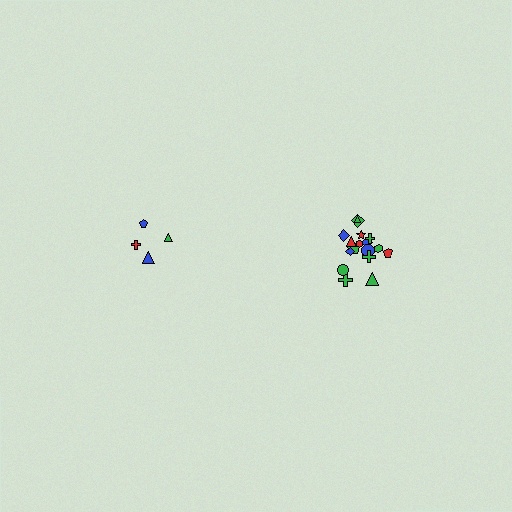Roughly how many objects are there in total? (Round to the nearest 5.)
Roughly 20 objects in total.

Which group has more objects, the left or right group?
The right group.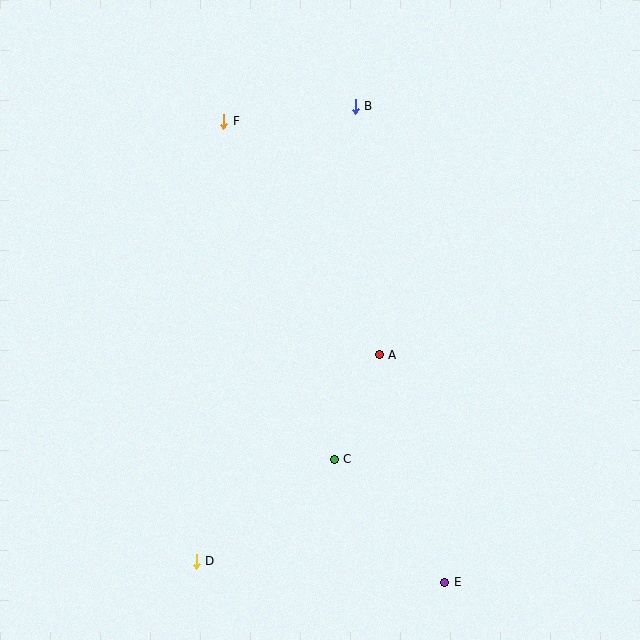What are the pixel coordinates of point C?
Point C is at (334, 459).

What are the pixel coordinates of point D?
Point D is at (196, 561).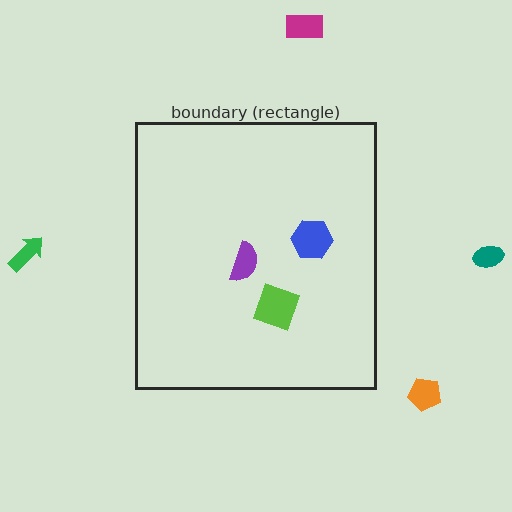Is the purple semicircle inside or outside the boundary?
Inside.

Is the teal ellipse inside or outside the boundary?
Outside.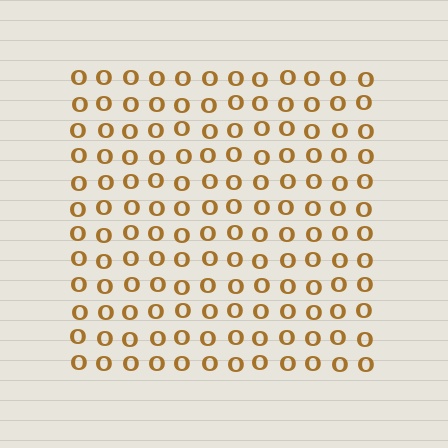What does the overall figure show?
The overall figure shows a square.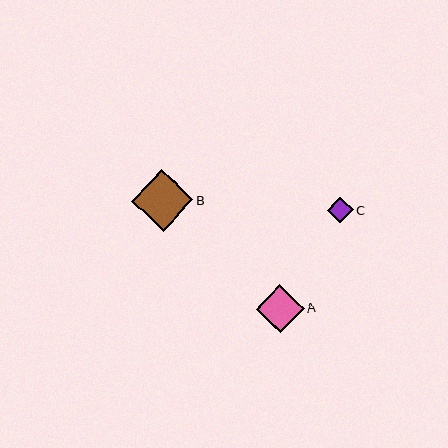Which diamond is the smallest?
Diamond C is the smallest with a size of approximately 26 pixels.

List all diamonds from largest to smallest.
From largest to smallest: B, A, C.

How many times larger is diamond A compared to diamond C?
Diamond A is approximately 1.9 times the size of diamond C.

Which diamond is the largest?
Diamond B is the largest with a size of approximately 62 pixels.